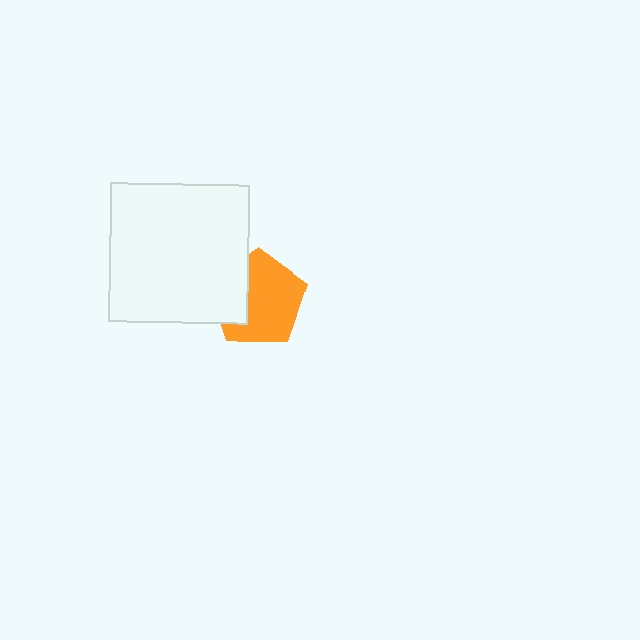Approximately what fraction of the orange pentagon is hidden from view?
Roughly 30% of the orange pentagon is hidden behind the white square.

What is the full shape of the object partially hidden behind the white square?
The partially hidden object is an orange pentagon.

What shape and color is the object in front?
The object in front is a white square.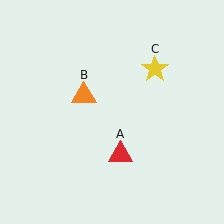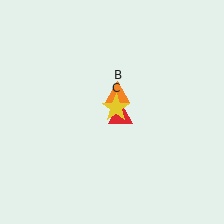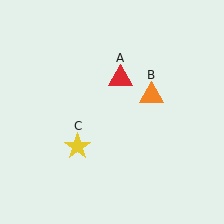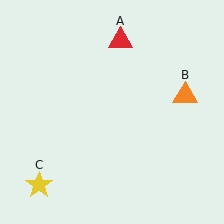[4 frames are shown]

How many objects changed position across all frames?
3 objects changed position: red triangle (object A), orange triangle (object B), yellow star (object C).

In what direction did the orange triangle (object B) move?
The orange triangle (object B) moved right.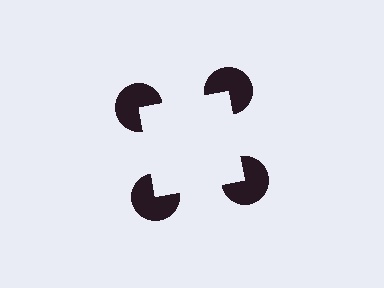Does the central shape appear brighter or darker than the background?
It typically appears slightly brighter than the background, even though no actual brightness change is drawn.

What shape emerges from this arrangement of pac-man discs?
An illusory square — its edges are inferred from the aligned wedge cuts in the pac-man discs, not physically drawn.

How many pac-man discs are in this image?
There are 4 — one at each vertex of the illusory square.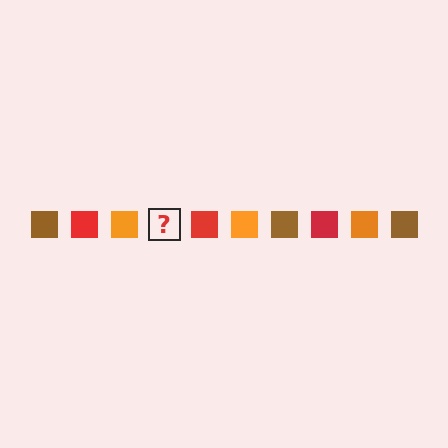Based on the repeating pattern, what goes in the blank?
The blank should be a brown square.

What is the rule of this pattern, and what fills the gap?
The rule is that the pattern cycles through brown, red, orange squares. The gap should be filled with a brown square.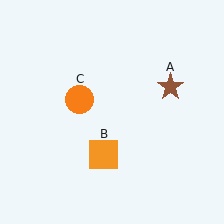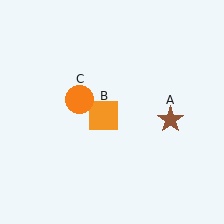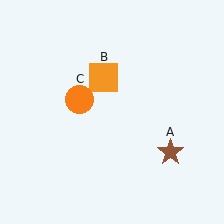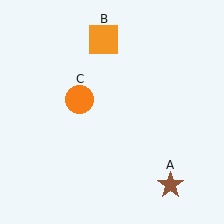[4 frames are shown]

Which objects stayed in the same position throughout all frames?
Orange circle (object C) remained stationary.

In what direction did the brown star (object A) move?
The brown star (object A) moved down.